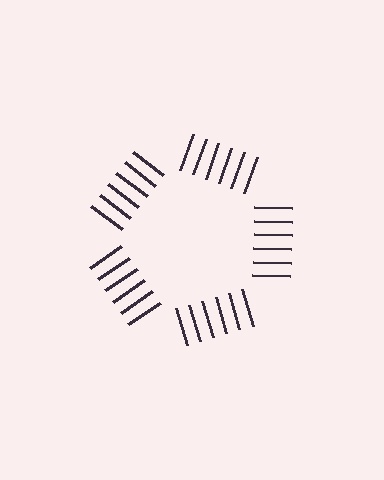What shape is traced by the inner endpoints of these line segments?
An illusory pentagon — the line segments terminate on its edges but no continuous stroke is drawn.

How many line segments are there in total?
30 — 6 along each of the 5 edges.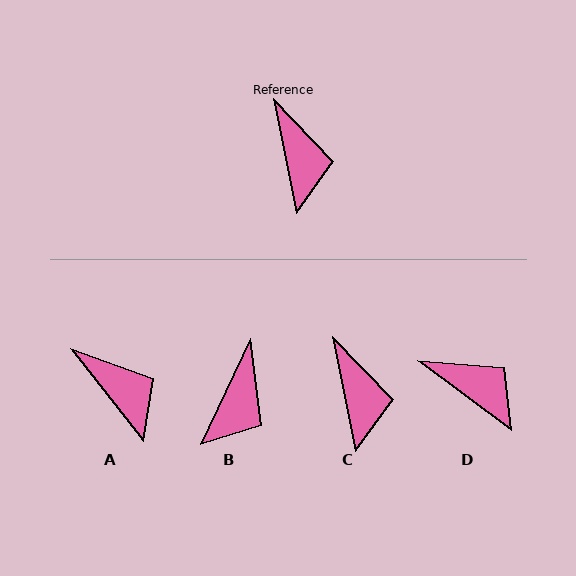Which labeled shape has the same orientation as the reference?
C.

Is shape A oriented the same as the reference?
No, it is off by about 27 degrees.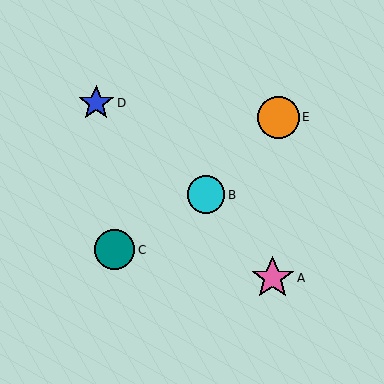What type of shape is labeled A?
Shape A is a pink star.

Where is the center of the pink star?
The center of the pink star is at (273, 278).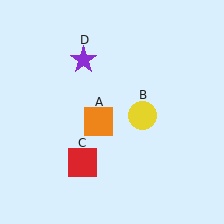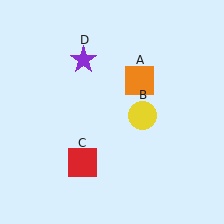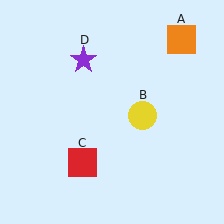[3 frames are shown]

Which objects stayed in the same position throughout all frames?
Yellow circle (object B) and red square (object C) and purple star (object D) remained stationary.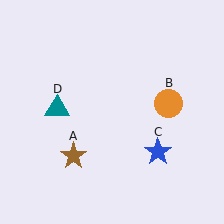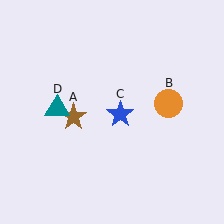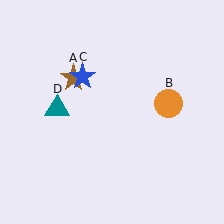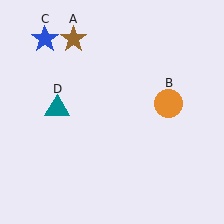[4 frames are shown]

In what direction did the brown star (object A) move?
The brown star (object A) moved up.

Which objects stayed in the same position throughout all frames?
Orange circle (object B) and teal triangle (object D) remained stationary.